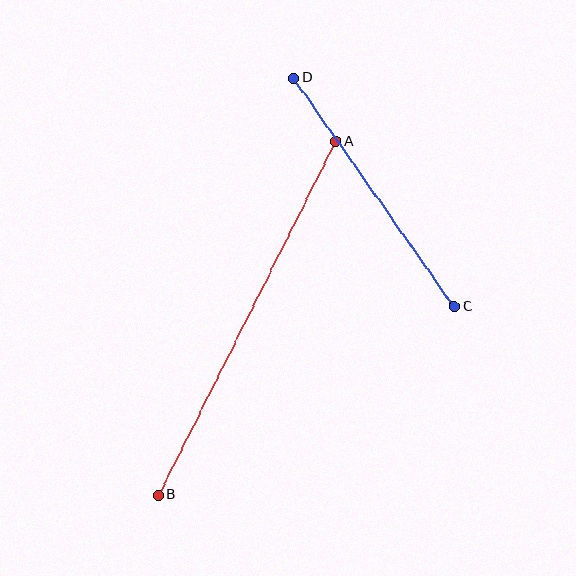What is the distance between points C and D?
The distance is approximately 279 pixels.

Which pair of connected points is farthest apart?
Points A and B are farthest apart.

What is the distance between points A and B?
The distance is approximately 396 pixels.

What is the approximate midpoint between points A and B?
The midpoint is at approximately (247, 318) pixels.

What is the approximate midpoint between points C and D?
The midpoint is at approximately (374, 192) pixels.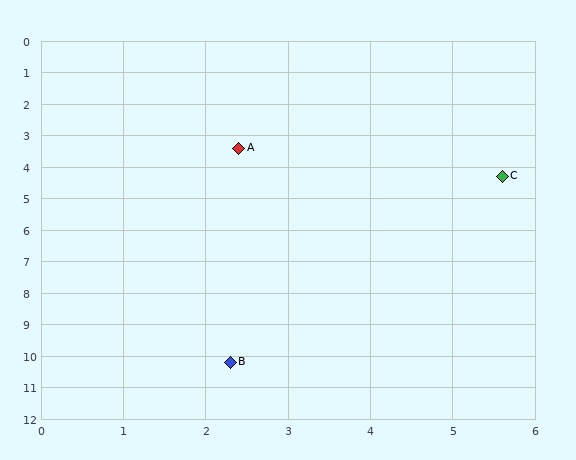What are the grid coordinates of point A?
Point A is at approximately (2.4, 3.4).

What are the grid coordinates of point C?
Point C is at approximately (5.6, 4.3).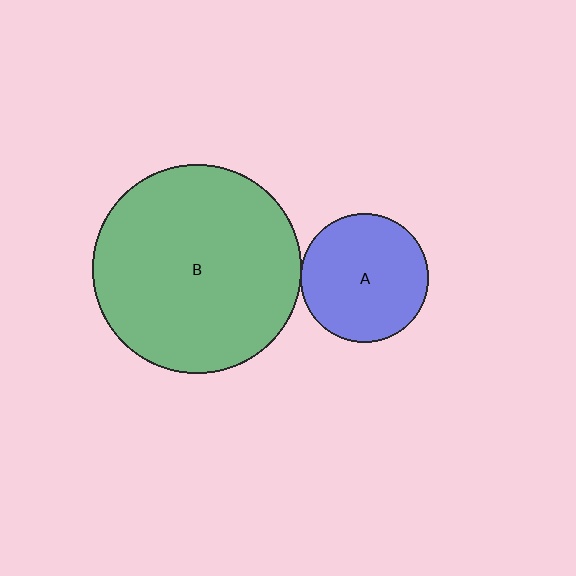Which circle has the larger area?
Circle B (green).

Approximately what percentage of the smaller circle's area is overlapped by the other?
Approximately 5%.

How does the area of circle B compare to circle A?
Approximately 2.6 times.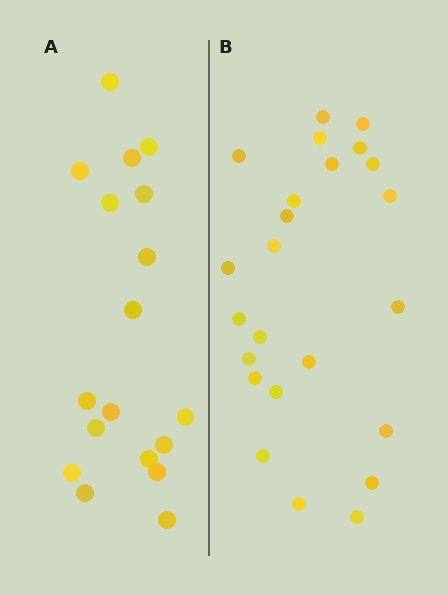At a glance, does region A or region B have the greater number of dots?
Region B (the right region) has more dots.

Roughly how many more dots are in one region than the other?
Region B has about 6 more dots than region A.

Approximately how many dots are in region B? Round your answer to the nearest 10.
About 20 dots. (The exact count is 24, which rounds to 20.)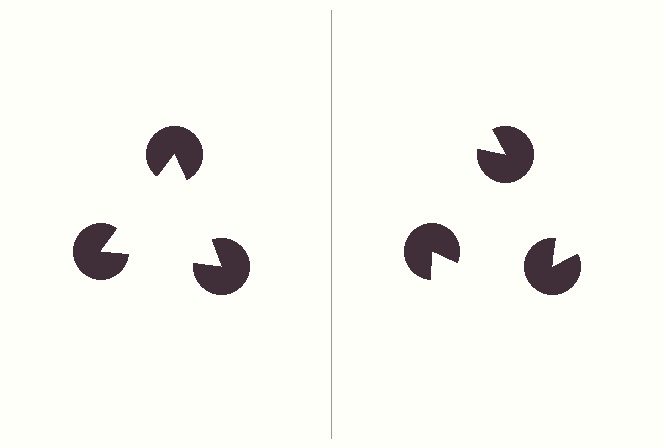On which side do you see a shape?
An illusory triangle appears on the left side. On the right side the wedge cuts are rotated, so no coherent shape forms.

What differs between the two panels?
The pac-man discs are positioned identically on both sides; only the wedge orientations differ. On the left they align to a triangle; on the right they are misaligned.